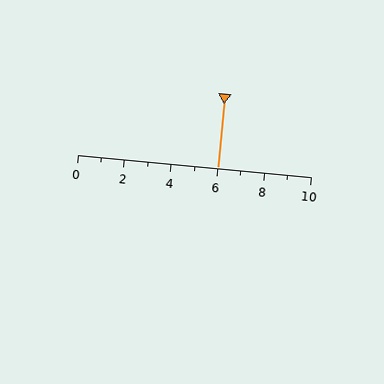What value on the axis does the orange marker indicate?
The marker indicates approximately 6.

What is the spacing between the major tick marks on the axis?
The major ticks are spaced 2 apart.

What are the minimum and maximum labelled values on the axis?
The axis runs from 0 to 10.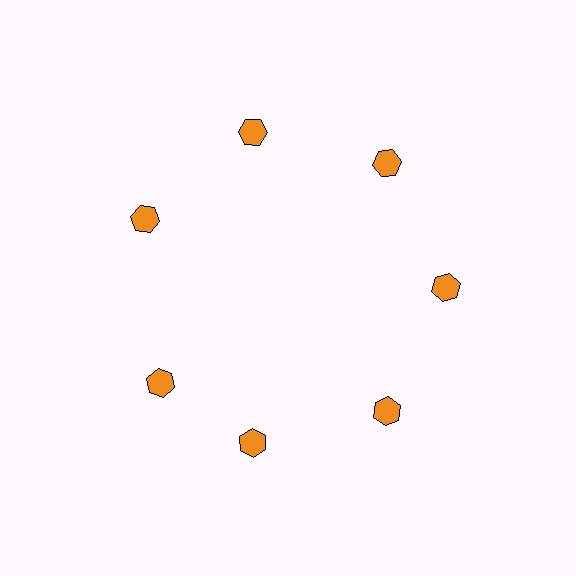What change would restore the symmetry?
The symmetry would be restored by rotating it back into even spacing with its neighbors so that all 7 hexagons sit at equal angles and equal distance from the center.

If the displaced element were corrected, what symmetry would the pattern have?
It would have 7-fold rotational symmetry — the pattern would map onto itself every 51 degrees.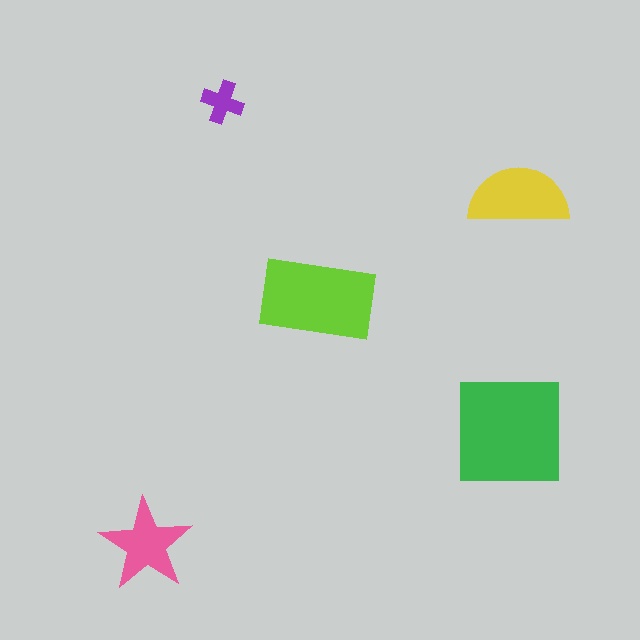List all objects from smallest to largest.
The purple cross, the pink star, the yellow semicircle, the lime rectangle, the green square.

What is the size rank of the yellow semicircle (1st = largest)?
3rd.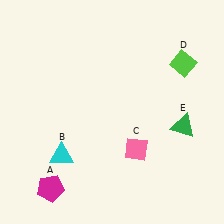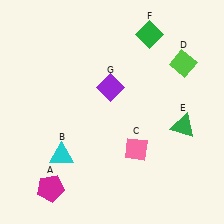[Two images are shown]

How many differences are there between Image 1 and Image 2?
There are 2 differences between the two images.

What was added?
A green diamond (F), a purple diamond (G) were added in Image 2.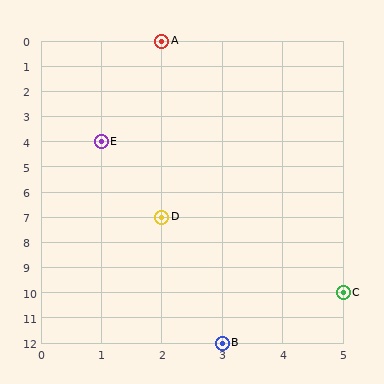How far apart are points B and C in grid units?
Points B and C are 2 columns and 2 rows apart (about 2.8 grid units diagonally).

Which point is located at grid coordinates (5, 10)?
Point C is at (5, 10).